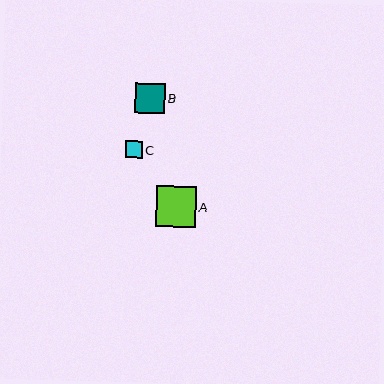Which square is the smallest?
Square C is the smallest with a size of approximately 17 pixels.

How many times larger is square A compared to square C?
Square A is approximately 2.4 times the size of square C.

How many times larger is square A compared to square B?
Square A is approximately 1.3 times the size of square B.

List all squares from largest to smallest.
From largest to smallest: A, B, C.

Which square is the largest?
Square A is the largest with a size of approximately 40 pixels.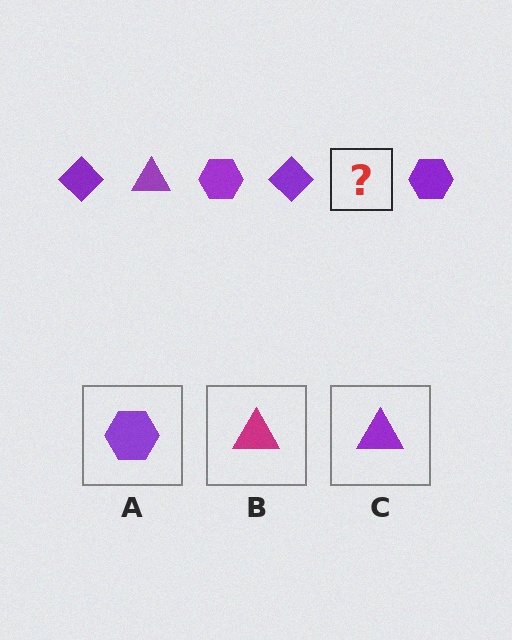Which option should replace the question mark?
Option C.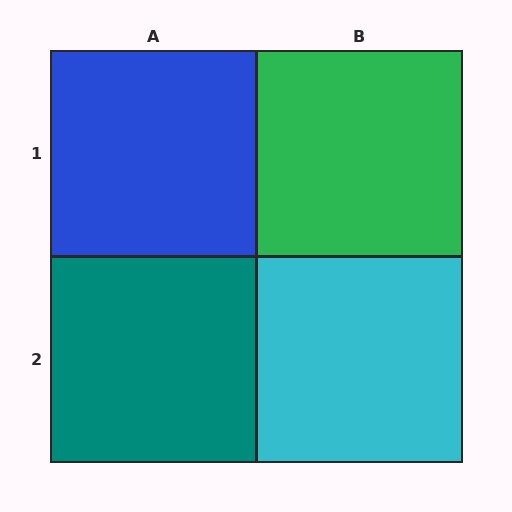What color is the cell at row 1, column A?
Blue.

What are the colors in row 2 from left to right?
Teal, cyan.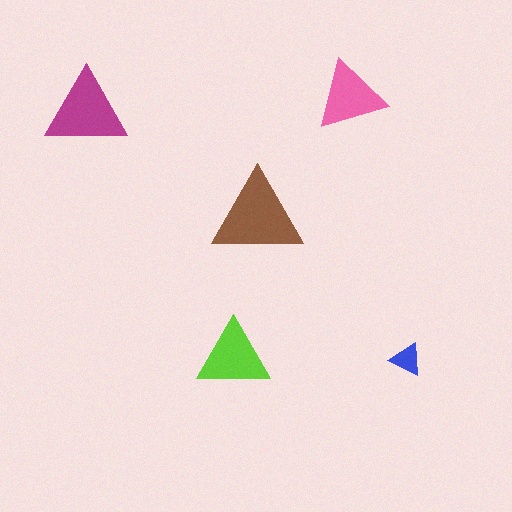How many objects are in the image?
There are 5 objects in the image.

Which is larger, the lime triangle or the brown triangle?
The brown one.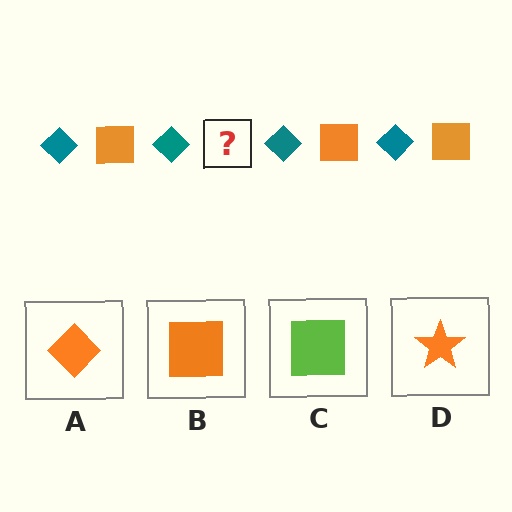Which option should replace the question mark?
Option B.